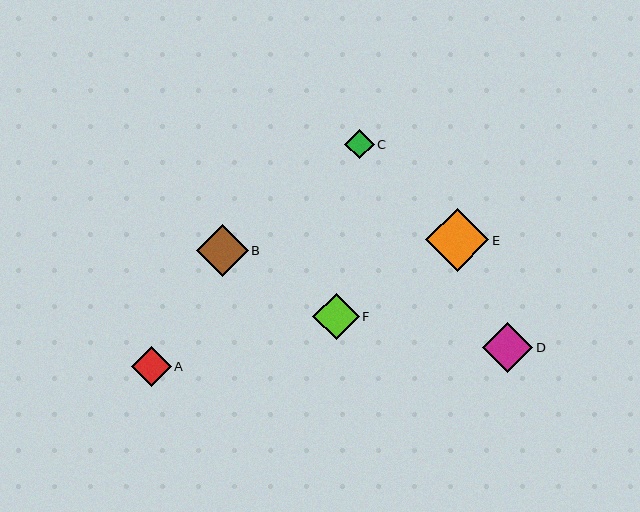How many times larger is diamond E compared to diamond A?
Diamond E is approximately 1.6 times the size of diamond A.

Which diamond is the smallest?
Diamond C is the smallest with a size of approximately 29 pixels.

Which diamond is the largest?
Diamond E is the largest with a size of approximately 63 pixels.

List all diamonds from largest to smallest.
From largest to smallest: E, B, D, F, A, C.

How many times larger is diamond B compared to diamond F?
Diamond B is approximately 1.1 times the size of diamond F.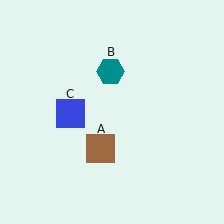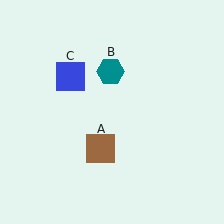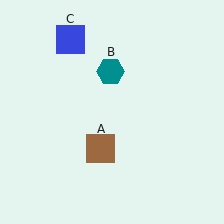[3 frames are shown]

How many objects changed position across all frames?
1 object changed position: blue square (object C).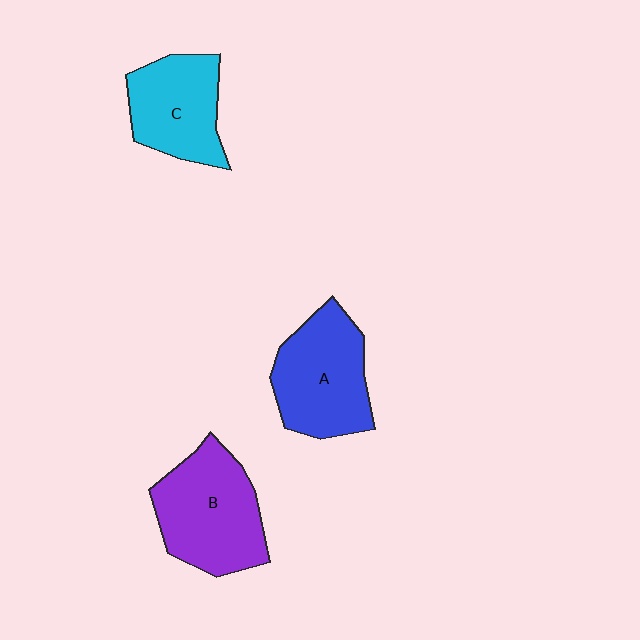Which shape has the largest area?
Shape B (purple).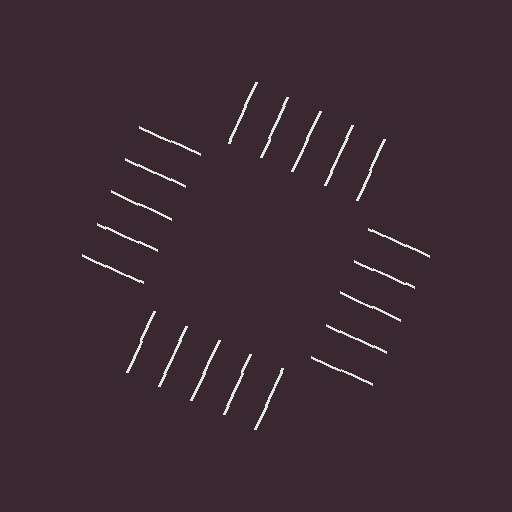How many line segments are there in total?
20 — 5 along each of the 4 edges.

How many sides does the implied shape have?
4 sides — the line-ends trace a square.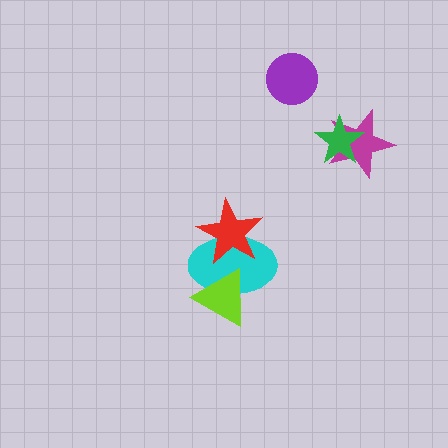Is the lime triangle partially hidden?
No, no other shape covers it.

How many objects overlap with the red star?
1 object overlaps with the red star.